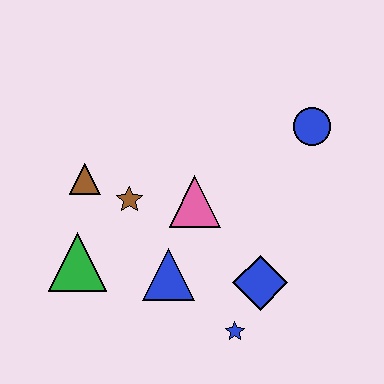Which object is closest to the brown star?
The brown triangle is closest to the brown star.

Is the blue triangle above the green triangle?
No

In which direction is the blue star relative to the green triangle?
The blue star is to the right of the green triangle.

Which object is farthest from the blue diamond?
The brown triangle is farthest from the blue diamond.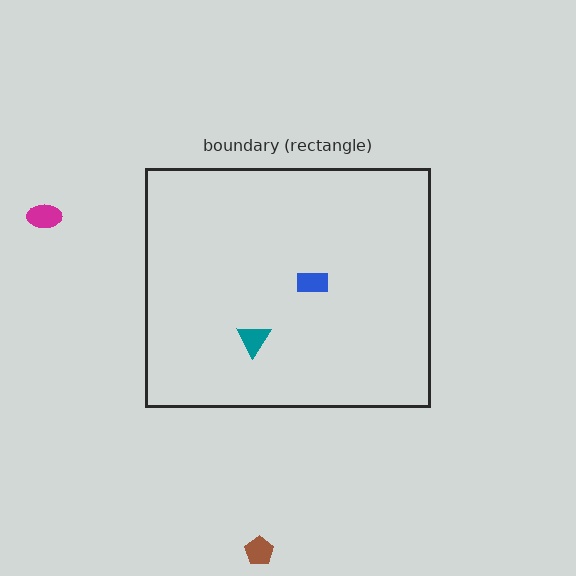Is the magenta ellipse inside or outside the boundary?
Outside.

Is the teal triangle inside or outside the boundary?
Inside.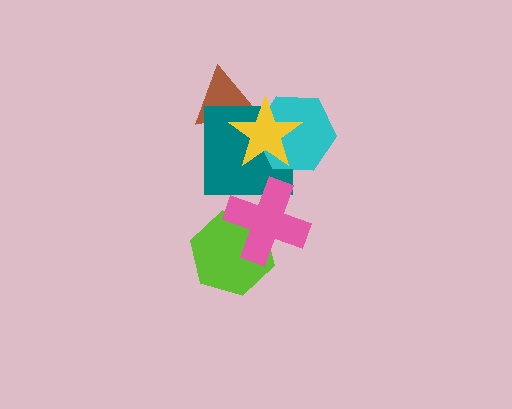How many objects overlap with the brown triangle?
2 objects overlap with the brown triangle.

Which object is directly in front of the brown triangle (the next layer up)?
The teal square is directly in front of the brown triangle.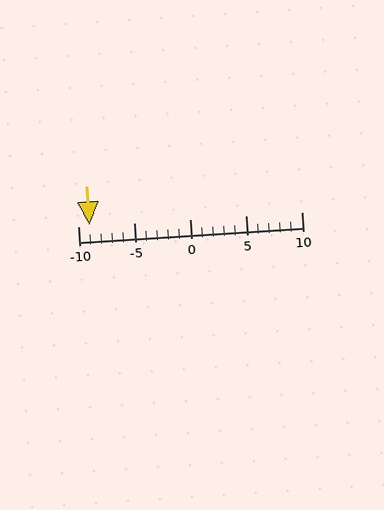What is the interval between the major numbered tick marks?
The major tick marks are spaced 5 units apart.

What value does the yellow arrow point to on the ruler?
The yellow arrow points to approximately -9.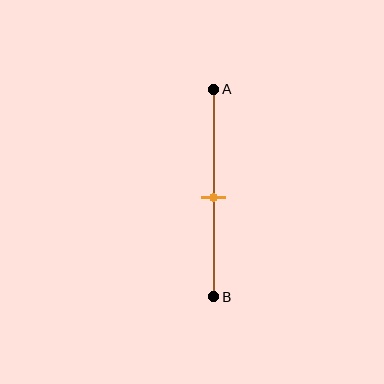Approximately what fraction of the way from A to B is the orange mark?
The orange mark is approximately 50% of the way from A to B.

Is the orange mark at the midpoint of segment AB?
Yes, the mark is approximately at the midpoint.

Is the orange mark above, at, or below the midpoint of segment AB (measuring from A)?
The orange mark is approximately at the midpoint of segment AB.